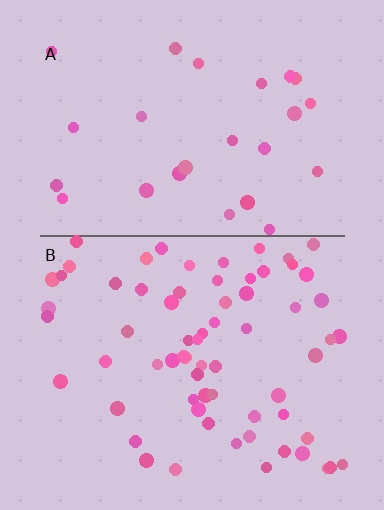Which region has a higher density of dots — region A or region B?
B (the bottom).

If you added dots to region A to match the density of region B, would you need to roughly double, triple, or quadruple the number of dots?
Approximately triple.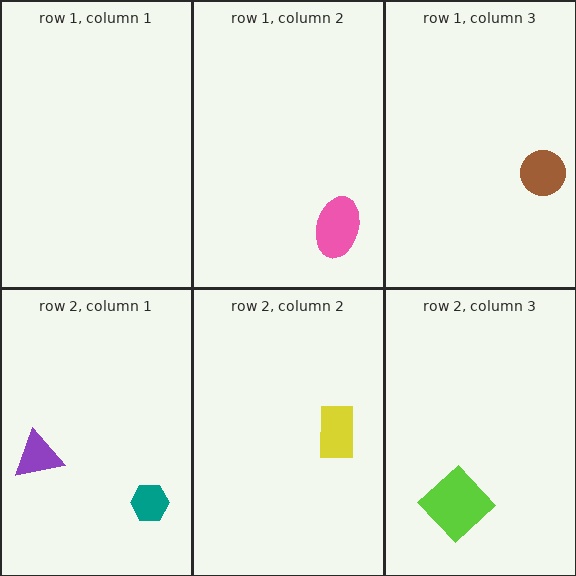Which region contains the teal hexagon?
The row 2, column 1 region.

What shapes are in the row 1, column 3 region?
The brown circle.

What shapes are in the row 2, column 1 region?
The purple triangle, the teal hexagon.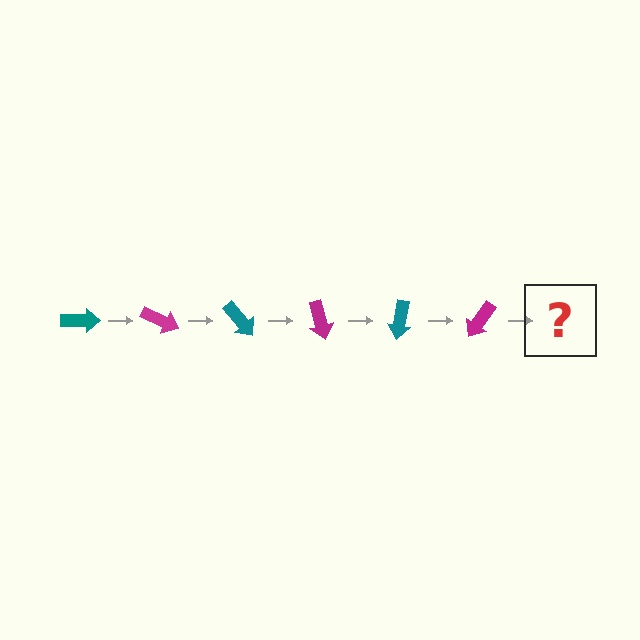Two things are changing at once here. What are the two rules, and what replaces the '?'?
The two rules are that it rotates 25 degrees each step and the color cycles through teal and magenta. The '?' should be a teal arrow, rotated 150 degrees from the start.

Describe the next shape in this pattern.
It should be a teal arrow, rotated 150 degrees from the start.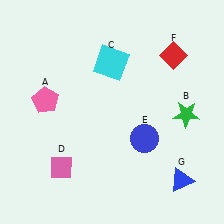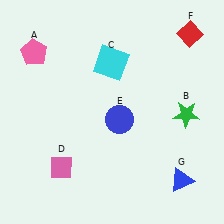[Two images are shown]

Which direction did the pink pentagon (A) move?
The pink pentagon (A) moved up.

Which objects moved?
The objects that moved are: the pink pentagon (A), the blue circle (E), the red diamond (F).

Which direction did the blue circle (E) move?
The blue circle (E) moved left.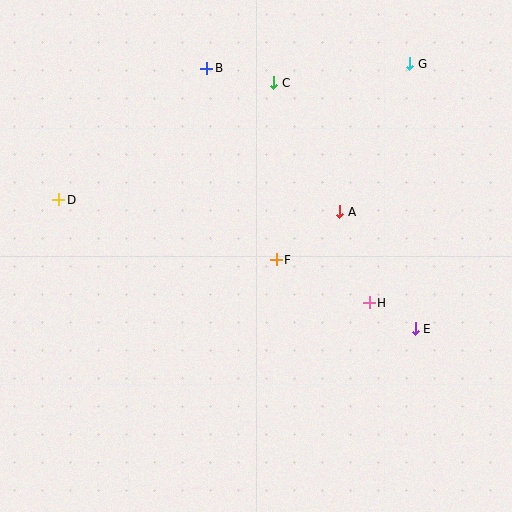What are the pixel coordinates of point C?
Point C is at (274, 83).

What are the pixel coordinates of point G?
Point G is at (410, 64).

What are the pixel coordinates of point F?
Point F is at (276, 260).